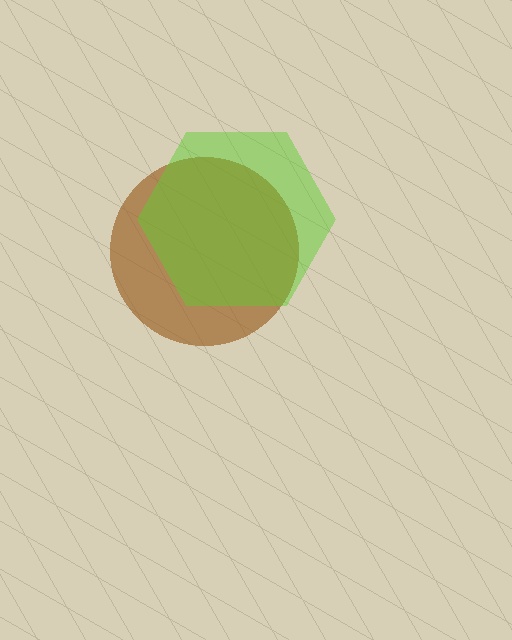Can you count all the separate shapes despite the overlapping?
Yes, there are 2 separate shapes.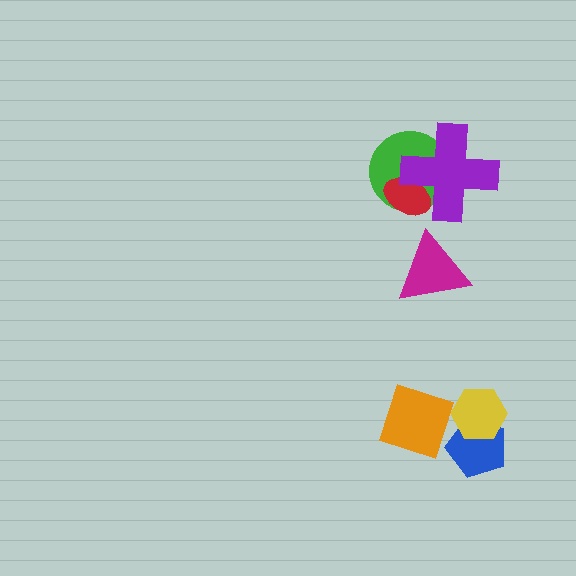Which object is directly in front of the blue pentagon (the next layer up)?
The yellow hexagon is directly in front of the blue pentagon.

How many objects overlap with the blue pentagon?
2 objects overlap with the blue pentagon.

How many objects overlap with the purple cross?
2 objects overlap with the purple cross.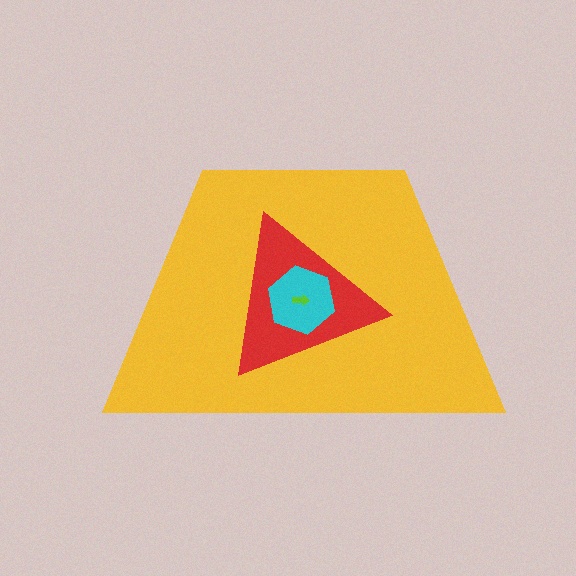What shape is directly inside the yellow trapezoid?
The red triangle.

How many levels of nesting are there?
4.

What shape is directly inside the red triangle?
The cyan hexagon.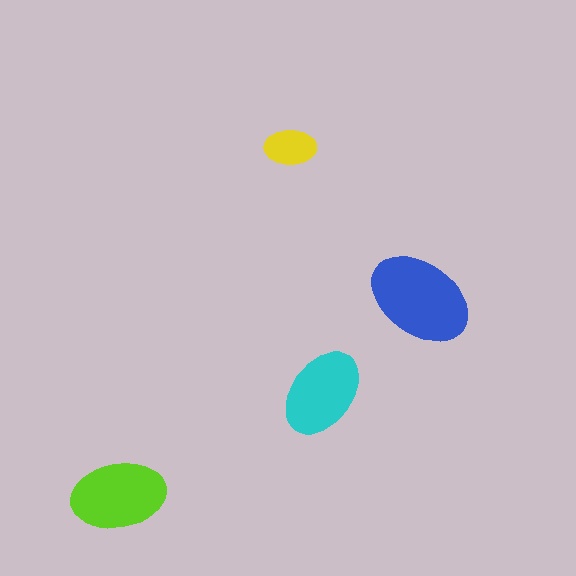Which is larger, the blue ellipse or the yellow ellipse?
The blue one.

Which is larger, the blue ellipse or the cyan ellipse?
The blue one.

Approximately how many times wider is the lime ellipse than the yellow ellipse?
About 2 times wider.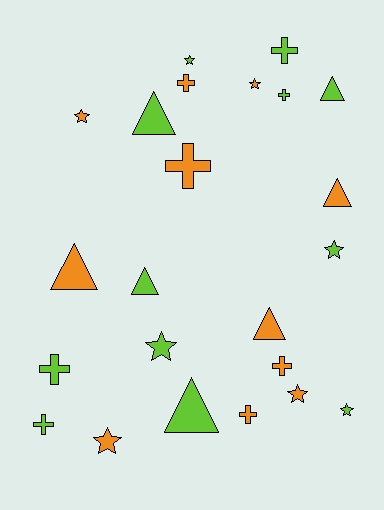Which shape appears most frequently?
Star, with 8 objects.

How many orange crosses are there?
There are 4 orange crosses.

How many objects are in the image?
There are 23 objects.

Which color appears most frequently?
Lime, with 12 objects.